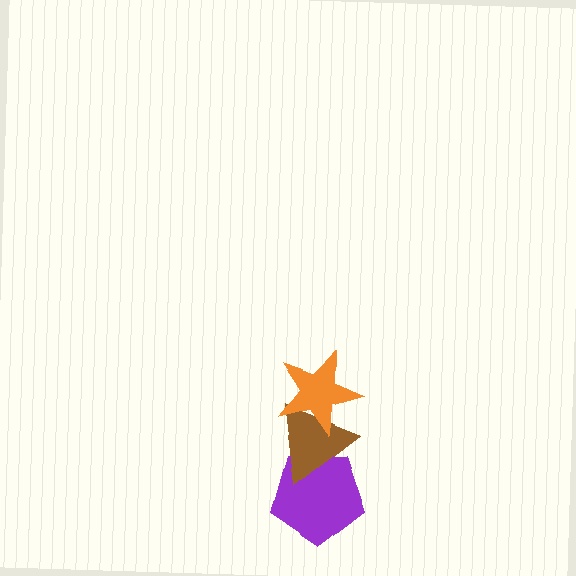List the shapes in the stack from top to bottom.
From top to bottom: the orange star, the brown triangle, the purple pentagon.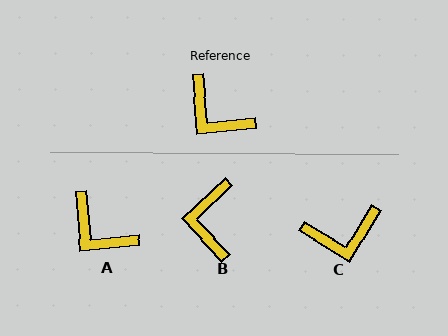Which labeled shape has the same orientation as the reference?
A.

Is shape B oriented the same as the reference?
No, it is off by about 52 degrees.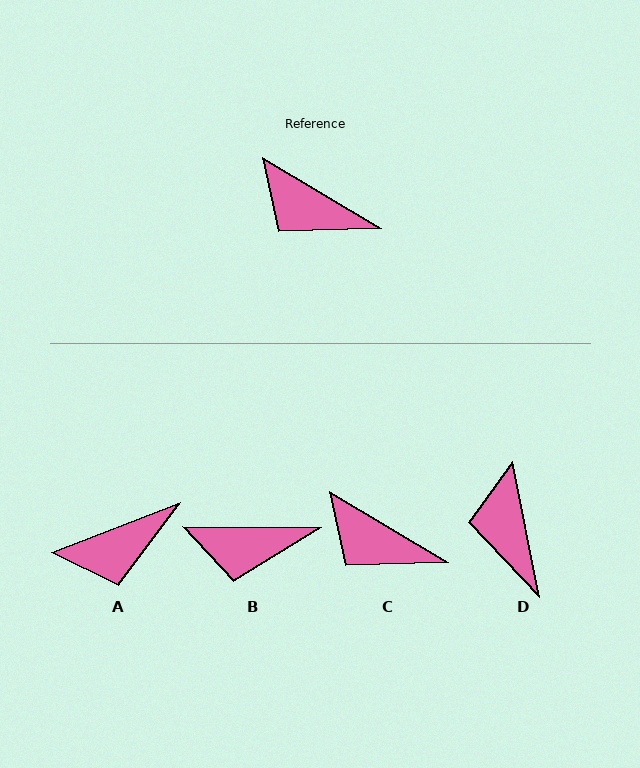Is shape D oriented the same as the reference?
No, it is off by about 48 degrees.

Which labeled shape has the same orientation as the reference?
C.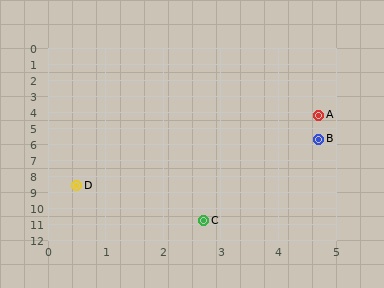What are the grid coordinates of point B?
Point B is at approximately (4.7, 5.7).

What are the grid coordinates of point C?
Point C is at approximately (2.7, 10.8).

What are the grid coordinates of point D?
Point D is at approximately (0.5, 8.6).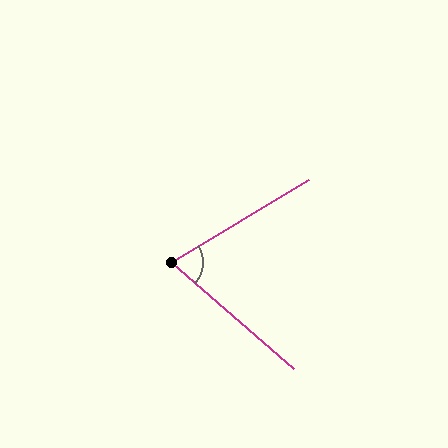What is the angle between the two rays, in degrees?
Approximately 72 degrees.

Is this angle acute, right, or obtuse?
It is acute.